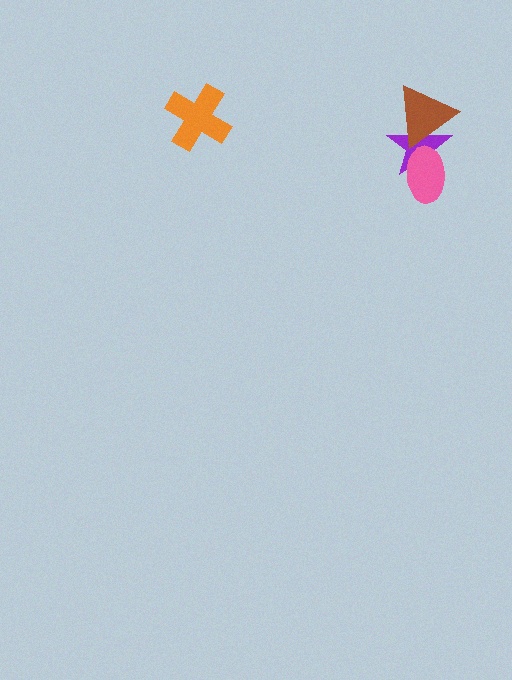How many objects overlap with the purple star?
2 objects overlap with the purple star.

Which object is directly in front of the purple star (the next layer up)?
The brown triangle is directly in front of the purple star.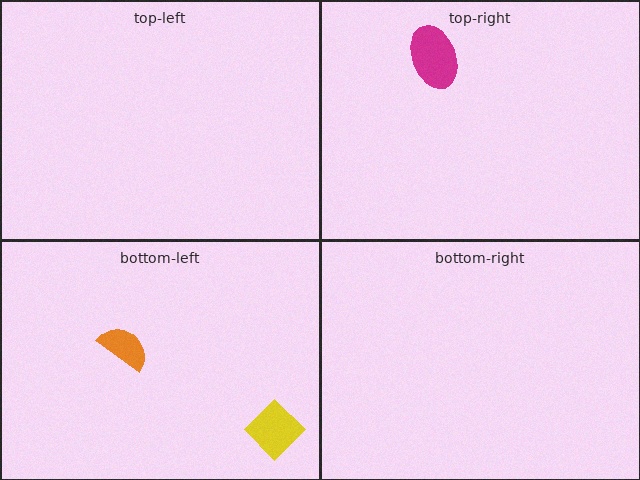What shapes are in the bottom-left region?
The orange semicircle, the yellow diamond.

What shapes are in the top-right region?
The magenta ellipse.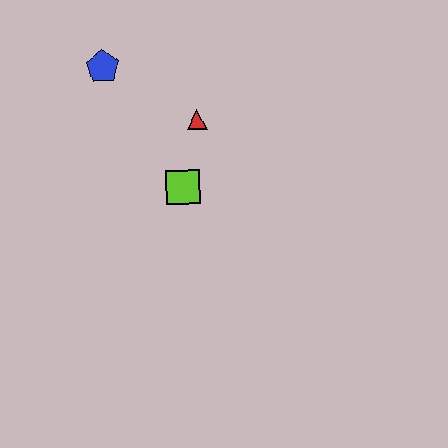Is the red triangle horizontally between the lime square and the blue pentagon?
No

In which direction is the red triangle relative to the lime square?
The red triangle is above the lime square.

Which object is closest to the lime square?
The red triangle is closest to the lime square.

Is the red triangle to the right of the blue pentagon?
Yes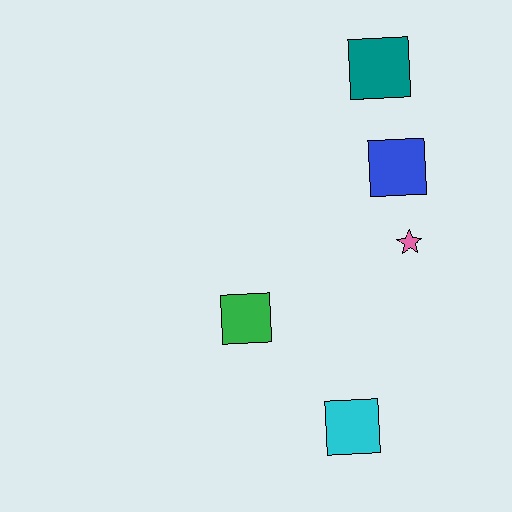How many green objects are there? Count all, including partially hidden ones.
There is 1 green object.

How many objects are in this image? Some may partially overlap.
There are 5 objects.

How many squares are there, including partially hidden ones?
There are 4 squares.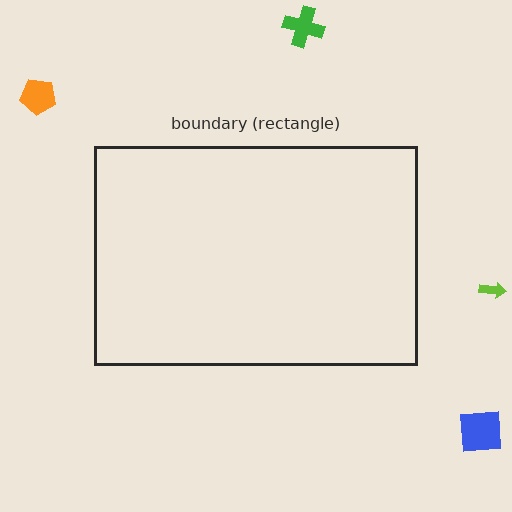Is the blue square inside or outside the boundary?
Outside.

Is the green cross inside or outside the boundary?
Outside.